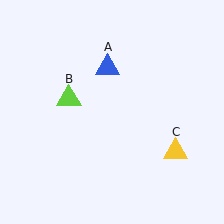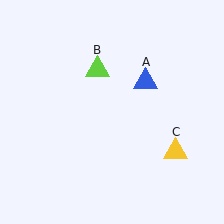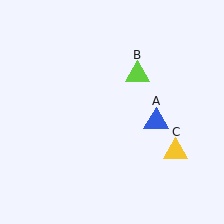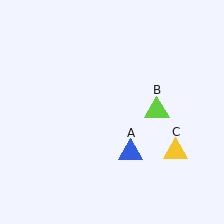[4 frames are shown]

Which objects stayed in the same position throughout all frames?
Yellow triangle (object C) remained stationary.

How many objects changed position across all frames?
2 objects changed position: blue triangle (object A), lime triangle (object B).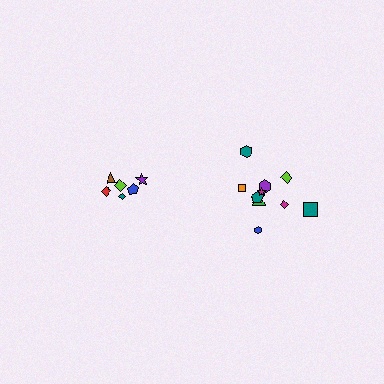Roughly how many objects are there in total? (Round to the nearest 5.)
Roughly 15 objects in total.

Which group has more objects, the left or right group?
The right group.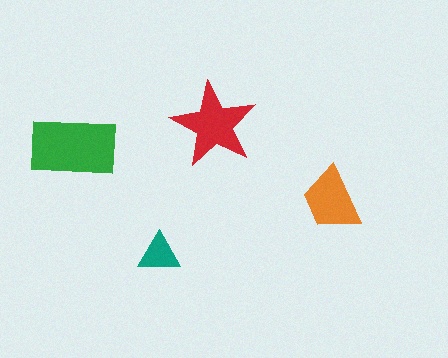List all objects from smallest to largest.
The teal triangle, the orange trapezoid, the red star, the green rectangle.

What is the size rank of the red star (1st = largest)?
2nd.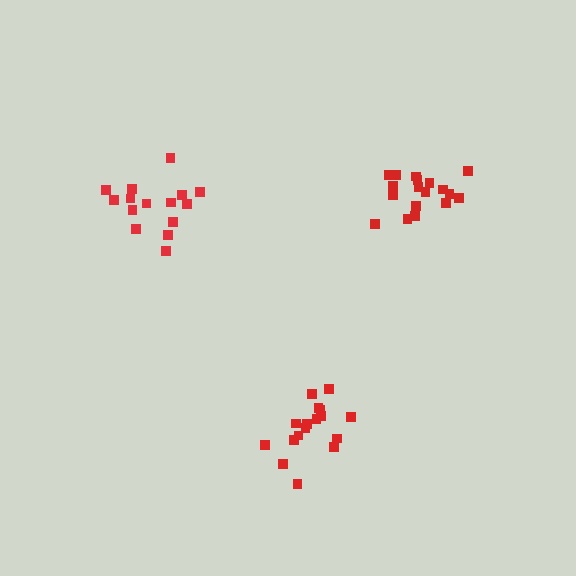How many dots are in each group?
Group 1: 15 dots, Group 2: 17 dots, Group 3: 18 dots (50 total).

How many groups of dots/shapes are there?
There are 3 groups.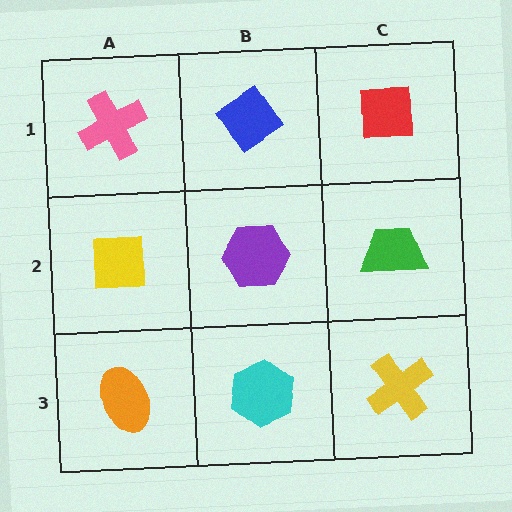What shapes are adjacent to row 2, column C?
A red square (row 1, column C), a yellow cross (row 3, column C), a purple hexagon (row 2, column B).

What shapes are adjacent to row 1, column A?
A yellow square (row 2, column A), a blue diamond (row 1, column B).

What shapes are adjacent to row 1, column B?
A purple hexagon (row 2, column B), a pink cross (row 1, column A), a red square (row 1, column C).